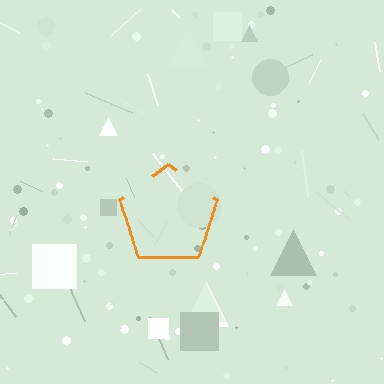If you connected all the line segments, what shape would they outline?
They would outline a pentagon.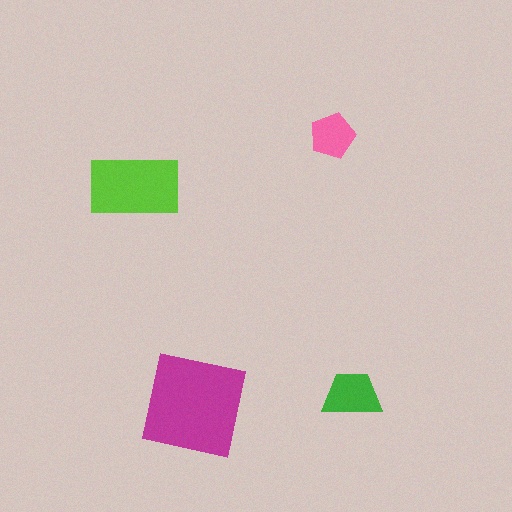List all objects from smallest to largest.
The pink pentagon, the green trapezoid, the lime rectangle, the magenta square.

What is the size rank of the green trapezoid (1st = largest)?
3rd.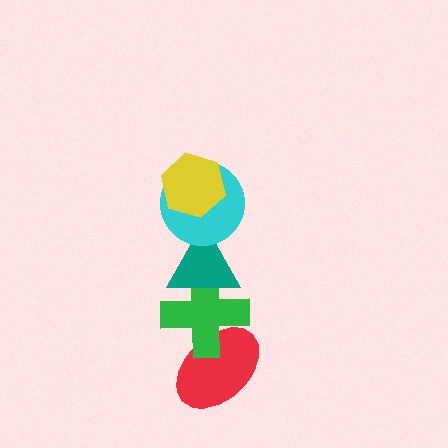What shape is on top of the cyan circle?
The yellow hexagon is on top of the cyan circle.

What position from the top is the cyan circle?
The cyan circle is 2nd from the top.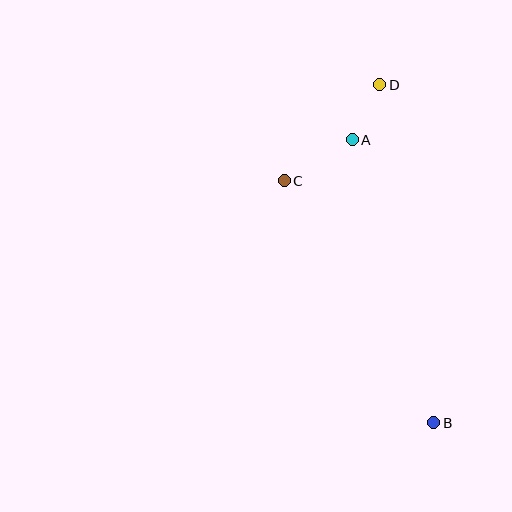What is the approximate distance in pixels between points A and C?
The distance between A and C is approximately 79 pixels.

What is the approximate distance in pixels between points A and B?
The distance between A and B is approximately 295 pixels.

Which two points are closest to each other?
Points A and D are closest to each other.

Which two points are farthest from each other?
Points B and D are farthest from each other.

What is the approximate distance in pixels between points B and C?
The distance between B and C is approximately 284 pixels.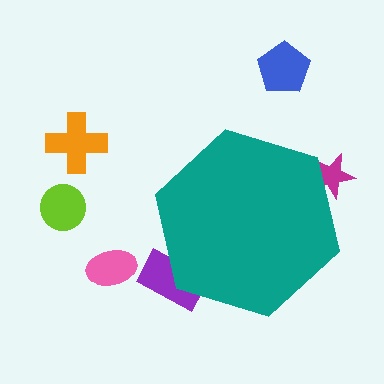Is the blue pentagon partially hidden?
No, the blue pentagon is fully visible.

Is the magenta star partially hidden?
Yes, the magenta star is partially hidden behind the teal hexagon.